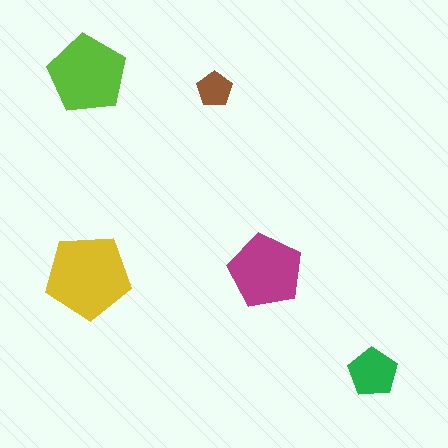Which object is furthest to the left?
The lime pentagon is leftmost.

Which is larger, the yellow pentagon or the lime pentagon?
The yellow one.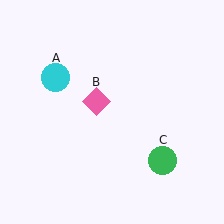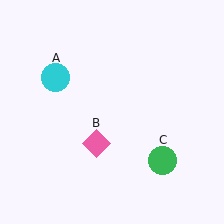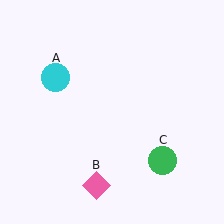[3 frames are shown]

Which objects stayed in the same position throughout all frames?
Cyan circle (object A) and green circle (object C) remained stationary.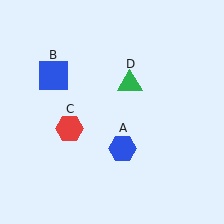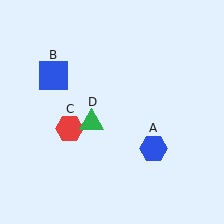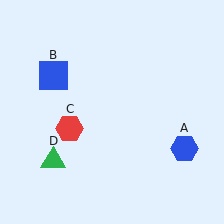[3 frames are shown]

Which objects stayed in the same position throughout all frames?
Blue square (object B) and red hexagon (object C) remained stationary.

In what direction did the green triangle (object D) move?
The green triangle (object D) moved down and to the left.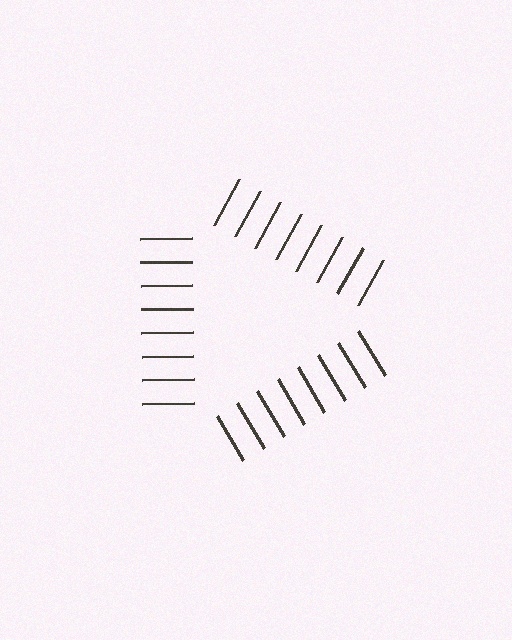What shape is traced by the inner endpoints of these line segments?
An illusory triangle — the line segments terminate on its edges but no continuous stroke is drawn.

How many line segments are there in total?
24 — 8 along each of the 3 edges.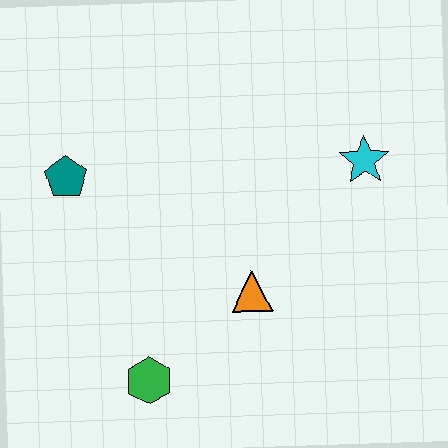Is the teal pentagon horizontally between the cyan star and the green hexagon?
No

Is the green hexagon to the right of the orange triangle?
No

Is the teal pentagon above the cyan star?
No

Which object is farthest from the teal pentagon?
The cyan star is farthest from the teal pentagon.